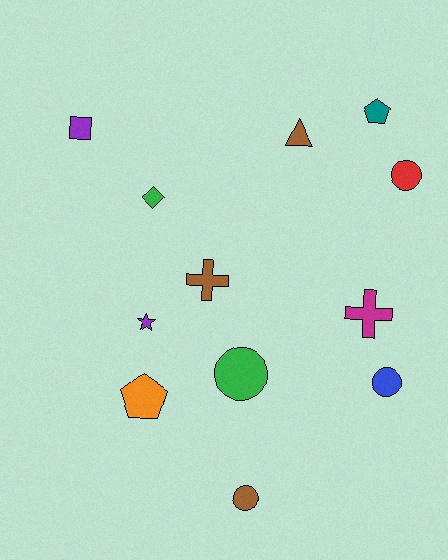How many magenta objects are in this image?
There is 1 magenta object.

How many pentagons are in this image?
There are 2 pentagons.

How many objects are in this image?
There are 12 objects.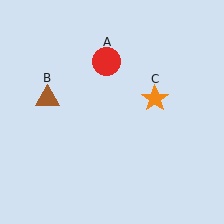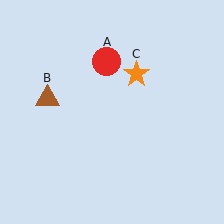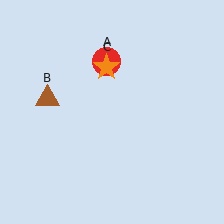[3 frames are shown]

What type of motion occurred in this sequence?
The orange star (object C) rotated counterclockwise around the center of the scene.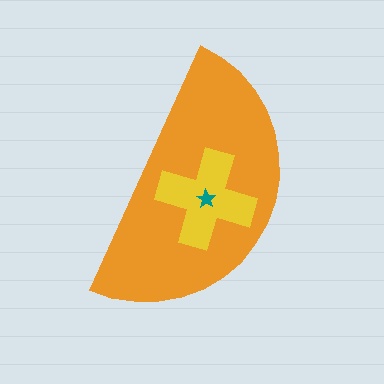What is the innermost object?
The teal star.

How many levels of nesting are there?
3.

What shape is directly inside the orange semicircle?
The yellow cross.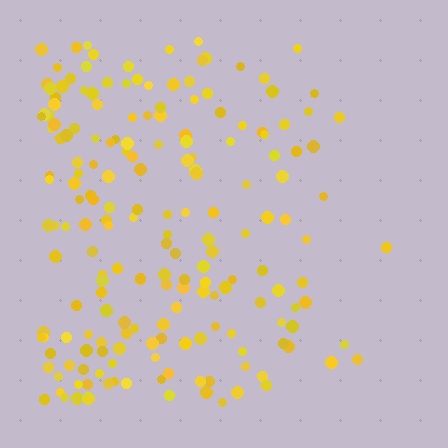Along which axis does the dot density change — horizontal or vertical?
Horizontal.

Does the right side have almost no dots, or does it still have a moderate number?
Still a moderate number, just noticeably fewer than the left.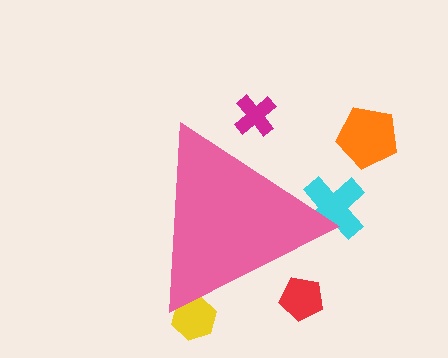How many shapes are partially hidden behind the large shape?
4 shapes are partially hidden.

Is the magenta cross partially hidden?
Yes, the magenta cross is partially hidden behind the pink triangle.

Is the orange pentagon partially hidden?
No, the orange pentagon is fully visible.